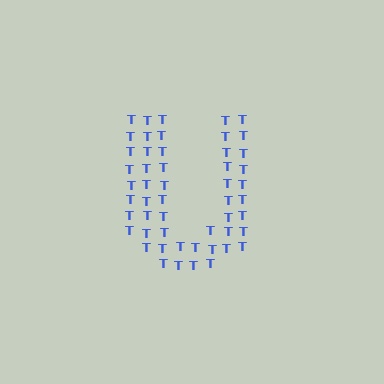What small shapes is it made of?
It is made of small letter T's.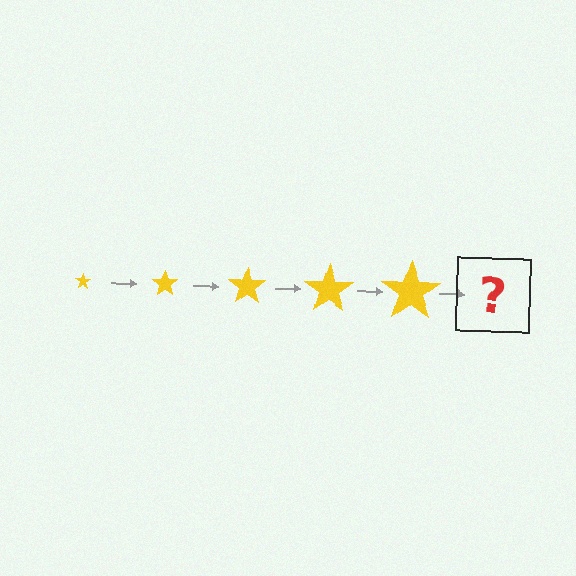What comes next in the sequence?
The next element should be a yellow star, larger than the previous one.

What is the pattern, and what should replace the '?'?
The pattern is that the star gets progressively larger each step. The '?' should be a yellow star, larger than the previous one.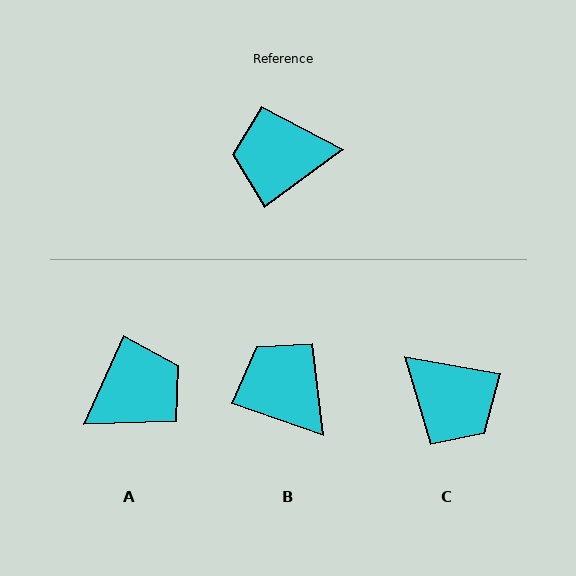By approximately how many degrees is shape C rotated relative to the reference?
Approximately 133 degrees counter-clockwise.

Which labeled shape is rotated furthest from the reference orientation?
A, about 151 degrees away.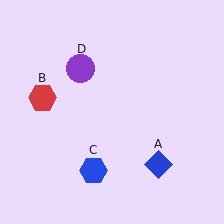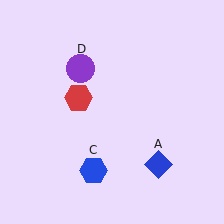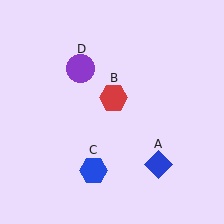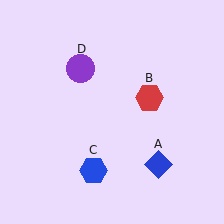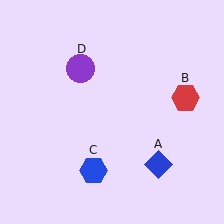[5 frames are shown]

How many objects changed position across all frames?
1 object changed position: red hexagon (object B).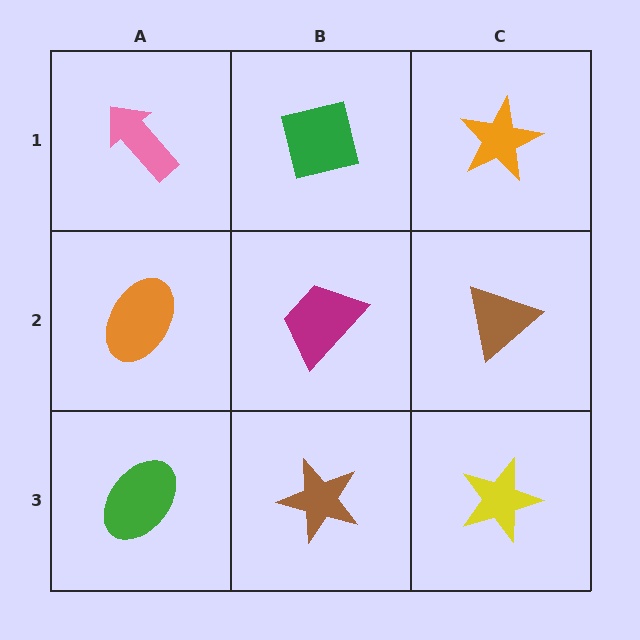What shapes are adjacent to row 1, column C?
A brown triangle (row 2, column C), a green square (row 1, column B).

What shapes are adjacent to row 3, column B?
A magenta trapezoid (row 2, column B), a green ellipse (row 3, column A), a yellow star (row 3, column C).